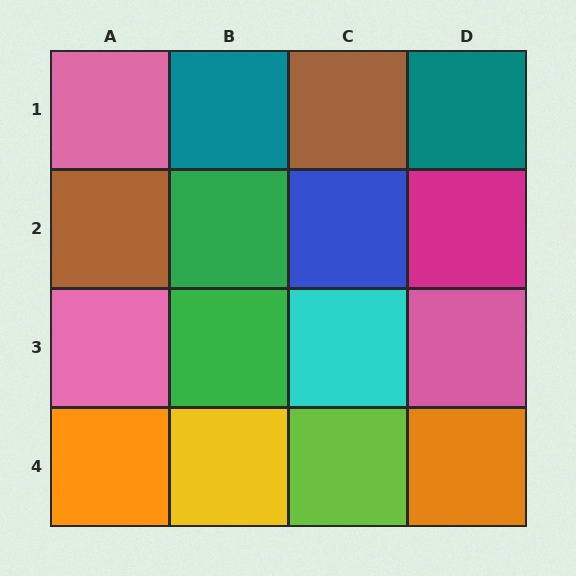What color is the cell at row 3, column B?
Green.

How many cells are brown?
2 cells are brown.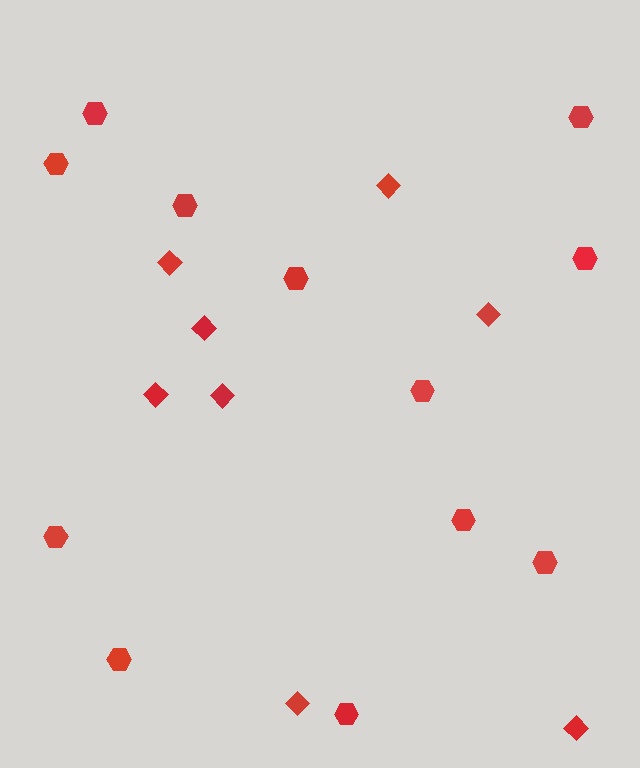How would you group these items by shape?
There are 2 groups: one group of diamonds (8) and one group of hexagons (12).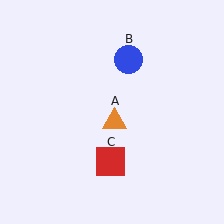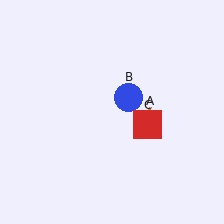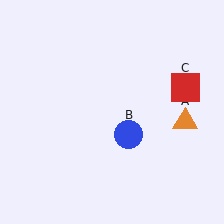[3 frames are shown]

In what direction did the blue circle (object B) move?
The blue circle (object B) moved down.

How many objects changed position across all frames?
3 objects changed position: orange triangle (object A), blue circle (object B), red square (object C).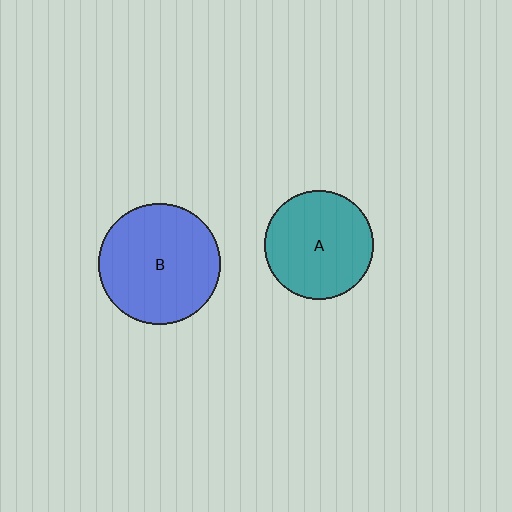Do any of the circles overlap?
No, none of the circles overlap.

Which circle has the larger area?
Circle B (blue).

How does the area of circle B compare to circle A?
Approximately 1.2 times.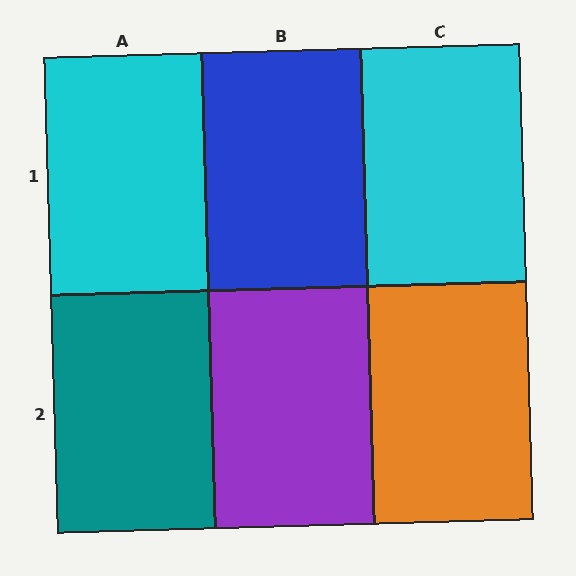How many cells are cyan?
2 cells are cyan.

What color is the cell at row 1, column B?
Blue.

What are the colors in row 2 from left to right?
Teal, purple, orange.